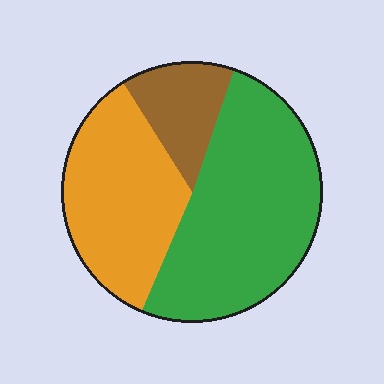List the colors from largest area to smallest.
From largest to smallest: green, orange, brown.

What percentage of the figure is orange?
Orange takes up about one third (1/3) of the figure.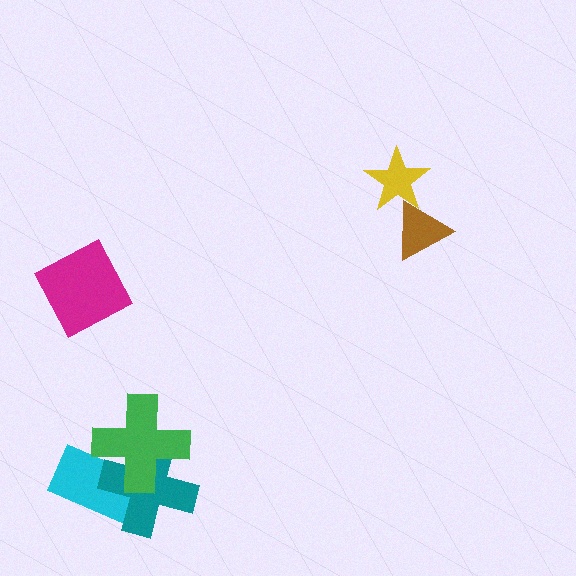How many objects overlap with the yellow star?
1 object overlaps with the yellow star.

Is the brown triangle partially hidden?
Yes, it is partially covered by another shape.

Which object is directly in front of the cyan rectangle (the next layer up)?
The teal cross is directly in front of the cyan rectangle.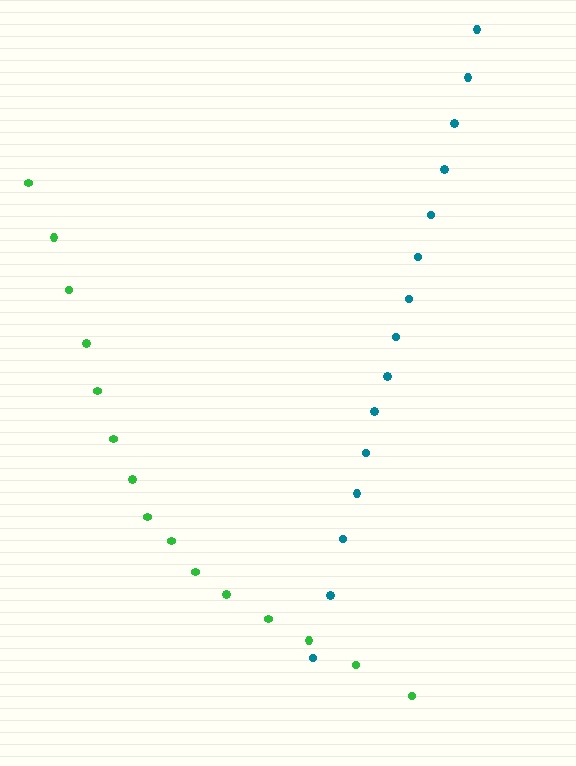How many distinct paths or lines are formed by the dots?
There are 2 distinct paths.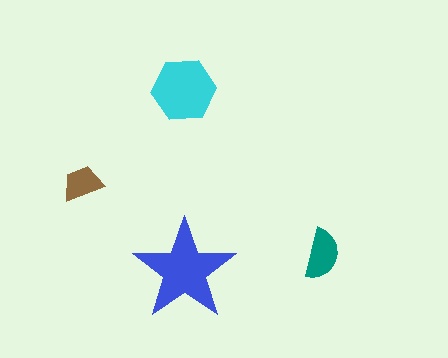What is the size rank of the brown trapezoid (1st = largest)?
4th.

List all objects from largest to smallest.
The blue star, the cyan hexagon, the teal semicircle, the brown trapezoid.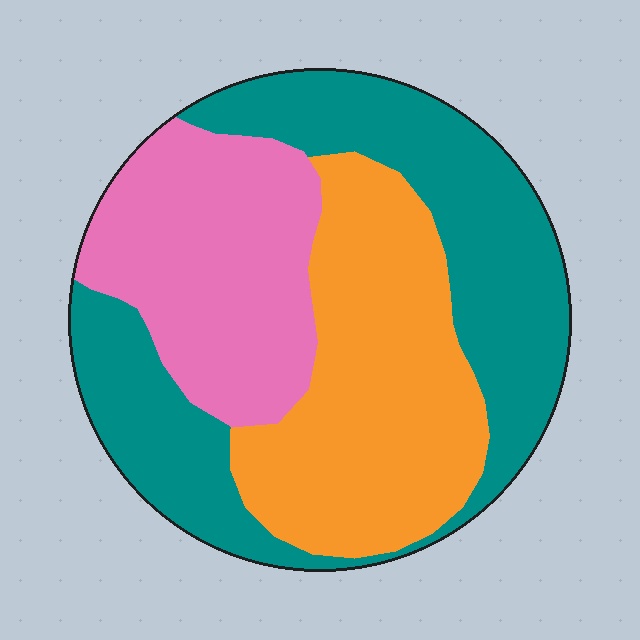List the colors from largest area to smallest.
From largest to smallest: teal, orange, pink.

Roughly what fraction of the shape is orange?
Orange takes up about one third (1/3) of the shape.